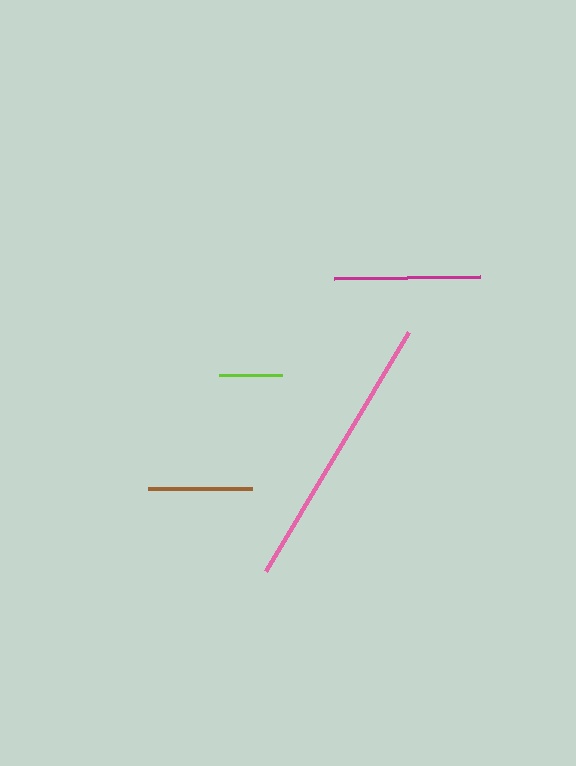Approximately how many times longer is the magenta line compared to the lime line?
The magenta line is approximately 2.3 times the length of the lime line.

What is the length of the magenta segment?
The magenta segment is approximately 145 pixels long.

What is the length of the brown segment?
The brown segment is approximately 104 pixels long.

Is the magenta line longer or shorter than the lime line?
The magenta line is longer than the lime line.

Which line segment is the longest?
The pink line is the longest at approximately 278 pixels.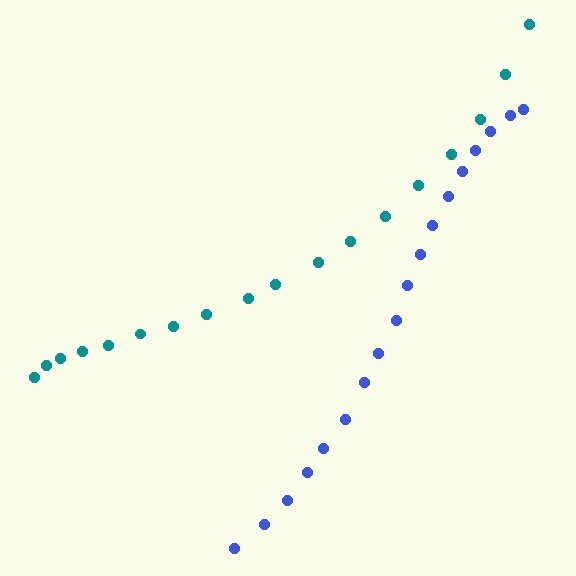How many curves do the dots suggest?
There are 2 distinct paths.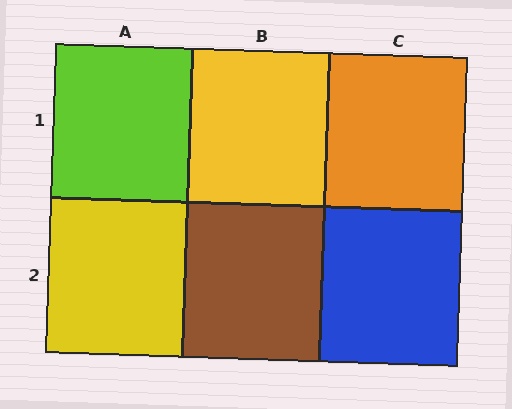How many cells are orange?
1 cell is orange.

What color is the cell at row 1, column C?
Orange.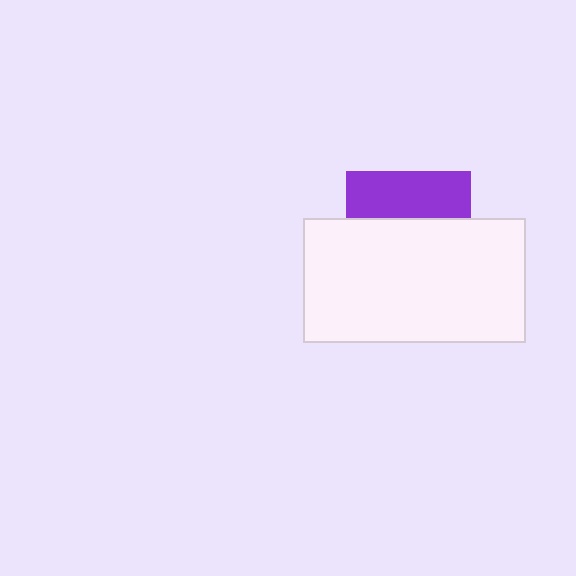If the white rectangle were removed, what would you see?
You would see the complete purple square.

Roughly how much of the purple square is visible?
A small part of it is visible (roughly 37%).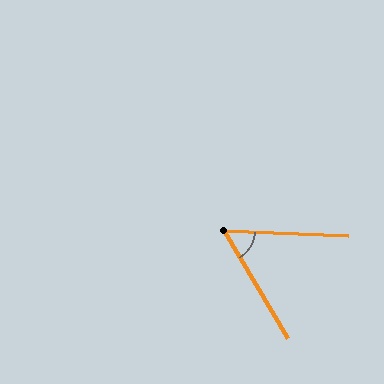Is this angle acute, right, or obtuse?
It is acute.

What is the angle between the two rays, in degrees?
Approximately 57 degrees.